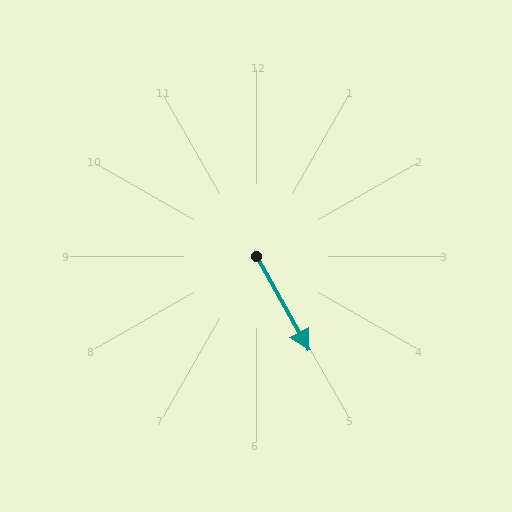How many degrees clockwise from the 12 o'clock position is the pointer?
Approximately 151 degrees.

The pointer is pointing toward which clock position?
Roughly 5 o'clock.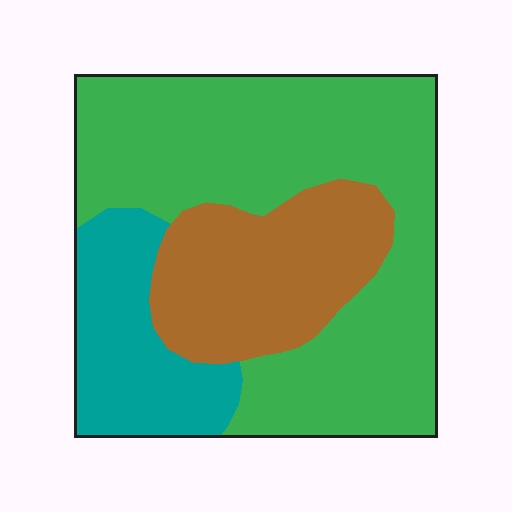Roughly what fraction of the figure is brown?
Brown covers roughly 25% of the figure.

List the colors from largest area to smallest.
From largest to smallest: green, brown, teal.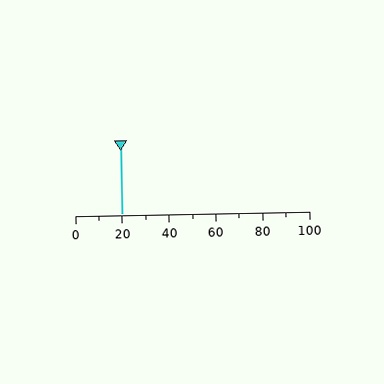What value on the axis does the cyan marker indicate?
The marker indicates approximately 20.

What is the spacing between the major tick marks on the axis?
The major ticks are spaced 20 apart.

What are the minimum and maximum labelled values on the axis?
The axis runs from 0 to 100.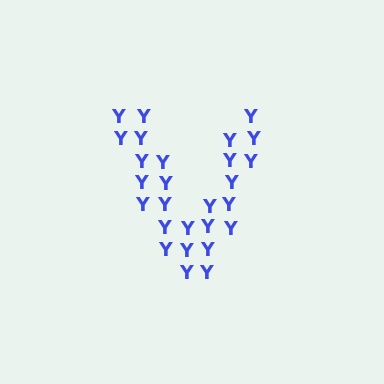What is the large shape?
The large shape is the letter V.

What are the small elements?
The small elements are letter Y's.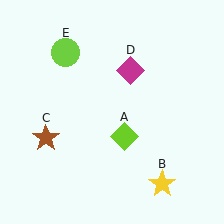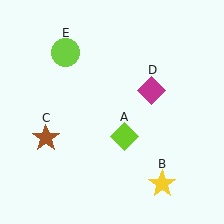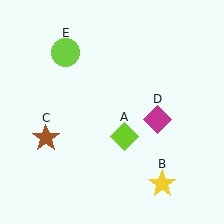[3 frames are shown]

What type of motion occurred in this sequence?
The magenta diamond (object D) rotated clockwise around the center of the scene.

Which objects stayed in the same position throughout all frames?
Lime diamond (object A) and yellow star (object B) and brown star (object C) and lime circle (object E) remained stationary.